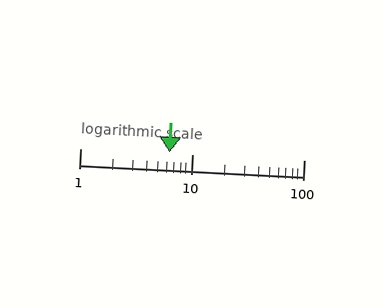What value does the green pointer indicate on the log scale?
The pointer indicates approximately 6.3.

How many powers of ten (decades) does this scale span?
The scale spans 2 decades, from 1 to 100.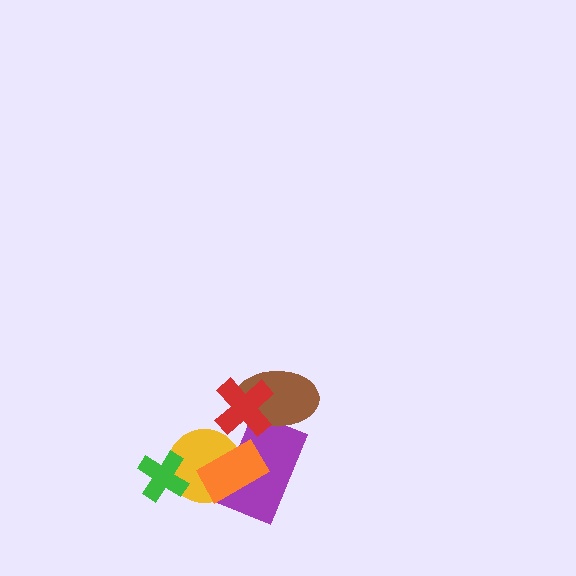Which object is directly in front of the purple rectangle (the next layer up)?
The orange rectangle is directly in front of the purple rectangle.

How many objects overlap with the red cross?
2 objects overlap with the red cross.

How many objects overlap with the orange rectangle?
2 objects overlap with the orange rectangle.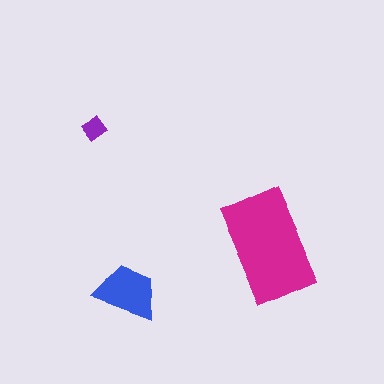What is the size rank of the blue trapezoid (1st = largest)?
2nd.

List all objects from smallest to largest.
The purple diamond, the blue trapezoid, the magenta rectangle.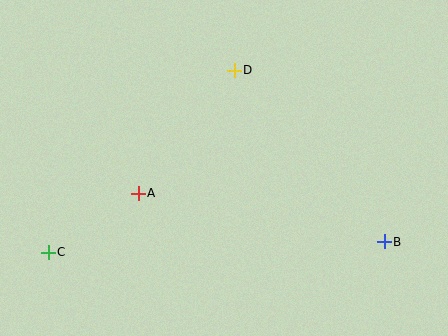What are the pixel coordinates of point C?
Point C is at (48, 252).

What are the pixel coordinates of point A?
Point A is at (138, 193).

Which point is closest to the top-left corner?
Point A is closest to the top-left corner.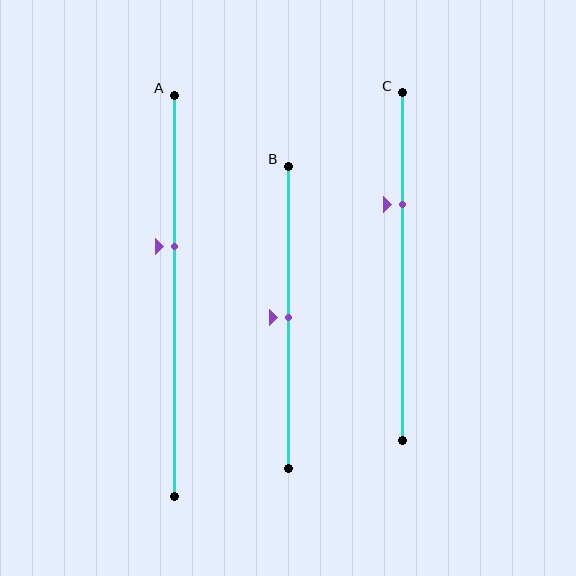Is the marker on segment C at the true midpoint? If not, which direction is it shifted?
No, the marker on segment C is shifted upward by about 18% of the segment length.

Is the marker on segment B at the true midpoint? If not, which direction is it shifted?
Yes, the marker on segment B is at the true midpoint.